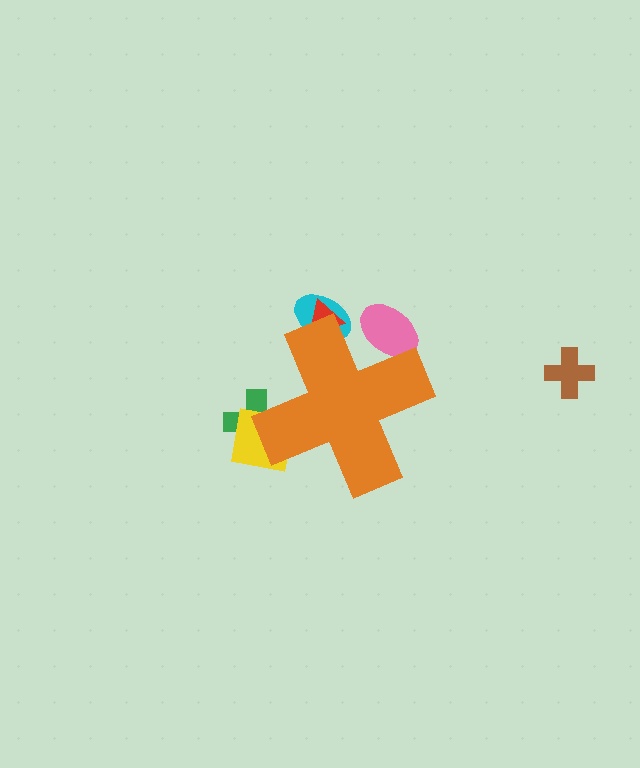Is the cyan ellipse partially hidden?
Yes, the cyan ellipse is partially hidden behind the orange cross.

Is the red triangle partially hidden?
Yes, the red triangle is partially hidden behind the orange cross.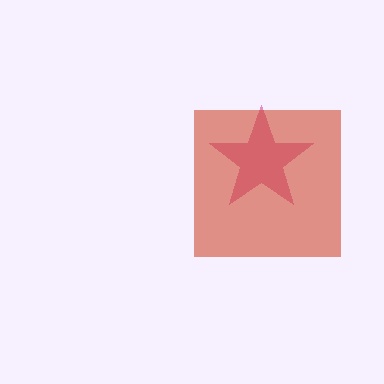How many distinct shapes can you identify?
There are 2 distinct shapes: a pink star, a red square.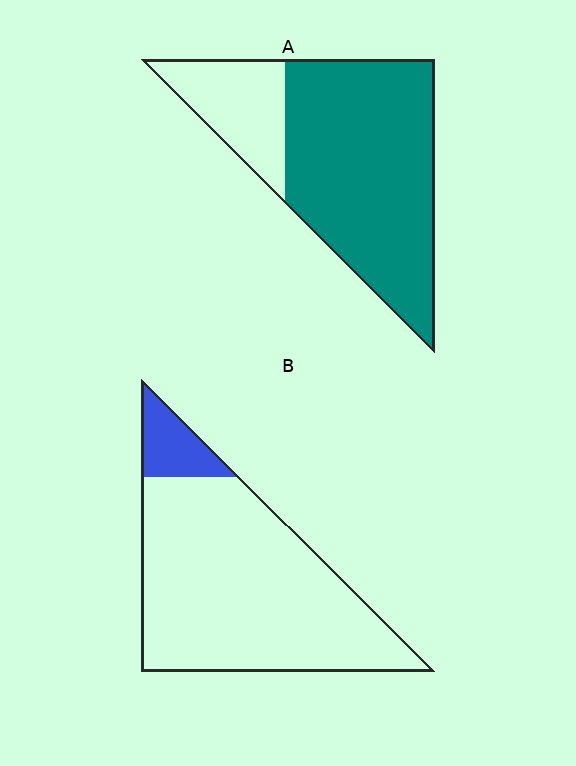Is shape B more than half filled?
No.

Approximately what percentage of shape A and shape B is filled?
A is approximately 75% and B is approximately 10%.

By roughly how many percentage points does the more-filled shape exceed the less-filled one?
By roughly 65 percentage points (A over B).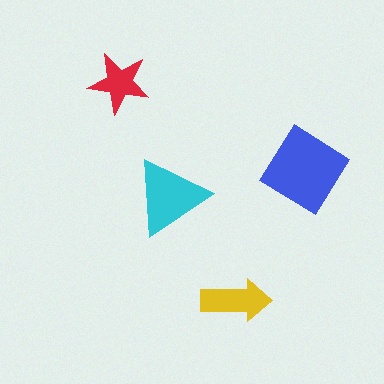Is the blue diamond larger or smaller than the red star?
Larger.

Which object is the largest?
The blue diamond.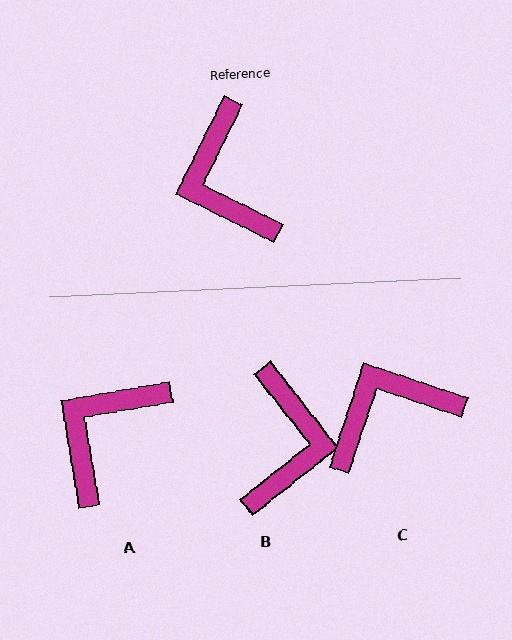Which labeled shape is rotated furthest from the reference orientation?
B, about 155 degrees away.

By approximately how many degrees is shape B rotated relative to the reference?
Approximately 155 degrees counter-clockwise.